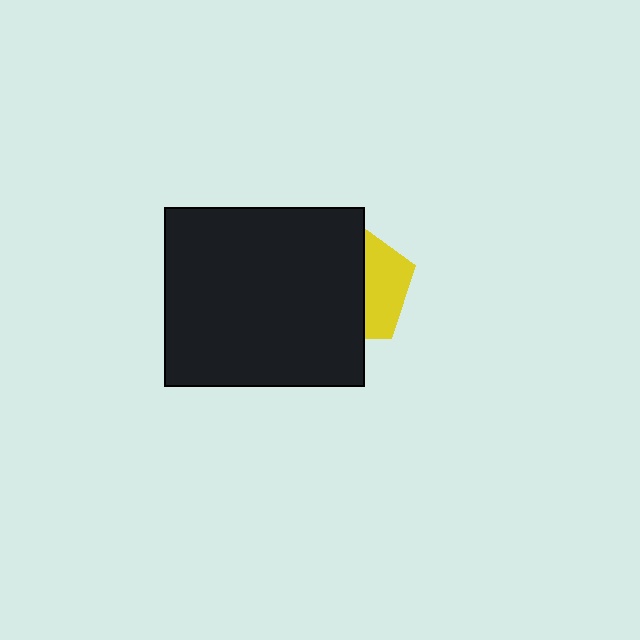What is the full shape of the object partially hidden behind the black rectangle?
The partially hidden object is a yellow pentagon.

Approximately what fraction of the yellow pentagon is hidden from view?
Roughly 63% of the yellow pentagon is hidden behind the black rectangle.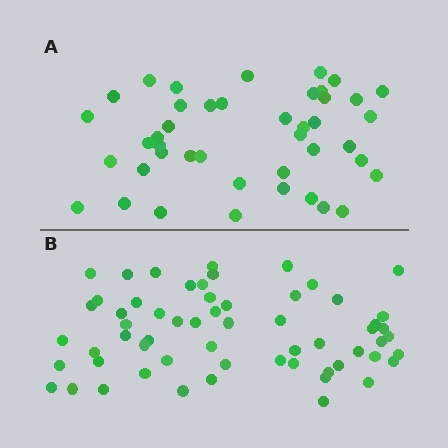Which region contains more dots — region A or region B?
Region B (the bottom region) has more dots.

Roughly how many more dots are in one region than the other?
Region B has approximately 15 more dots than region A.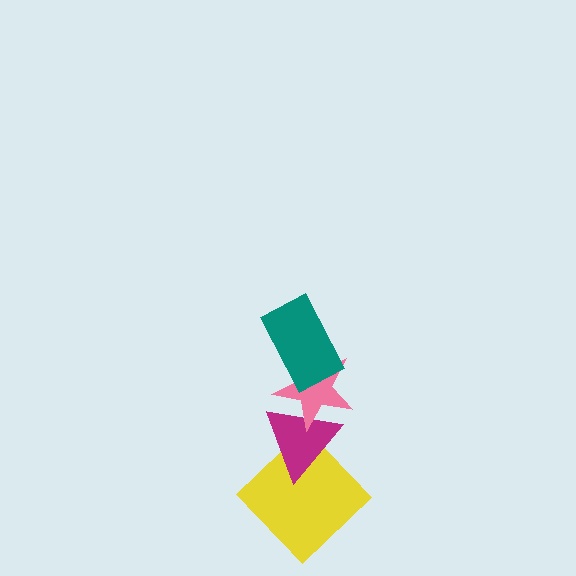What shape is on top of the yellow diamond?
The magenta triangle is on top of the yellow diamond.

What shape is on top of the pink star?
The teal rectangle is on top of the pink star.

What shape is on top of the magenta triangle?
The pink star is on top of the magenta triangle.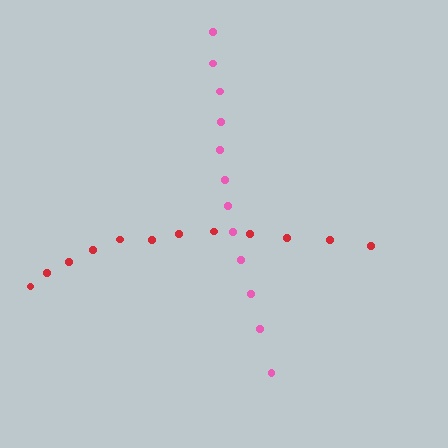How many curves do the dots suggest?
There are 2 distinct paths.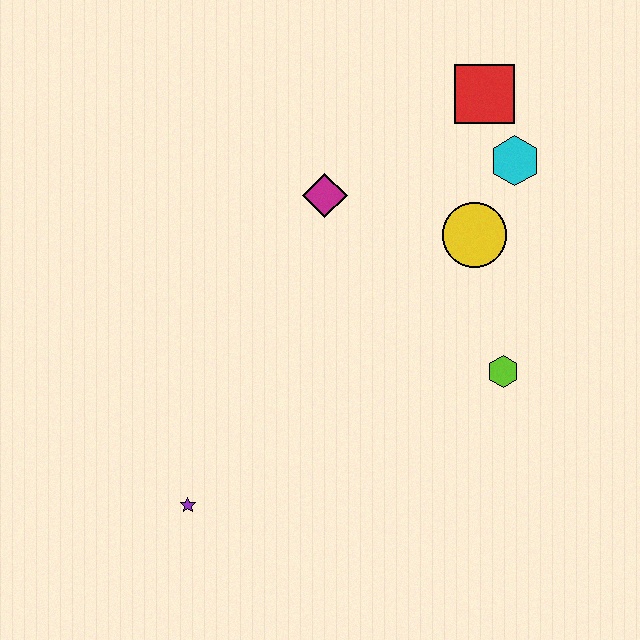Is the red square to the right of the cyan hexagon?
No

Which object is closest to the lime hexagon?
The yellow circle is closest to the lime hexagon.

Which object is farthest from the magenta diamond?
The purple star is farthest from the magenta diamond.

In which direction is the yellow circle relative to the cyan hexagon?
The yellow circle is below the cyan hexagon.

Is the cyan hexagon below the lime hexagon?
No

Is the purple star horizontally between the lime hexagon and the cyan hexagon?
No